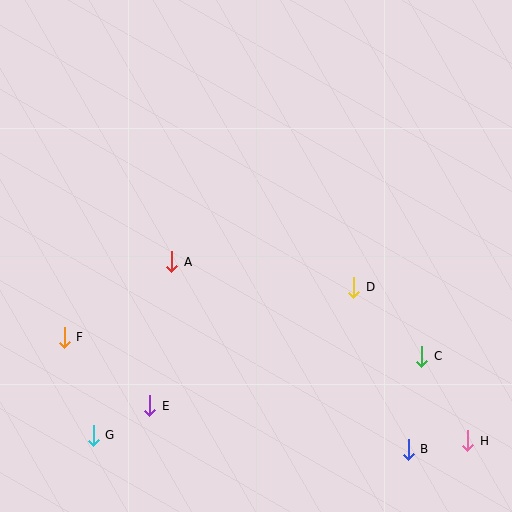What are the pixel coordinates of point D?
Point D is at (354, 287).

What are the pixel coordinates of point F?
Point F is at (64, 337).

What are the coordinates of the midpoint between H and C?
The midpoint between H and C is at (445, 398).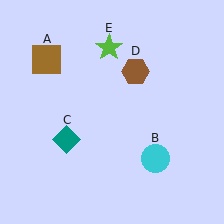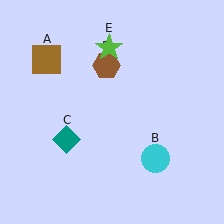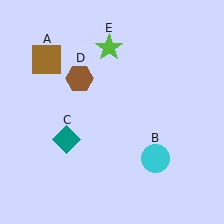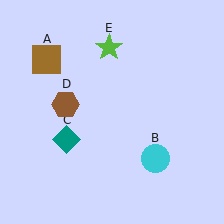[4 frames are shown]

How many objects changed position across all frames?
1 object changed position: brown hexagon (object D).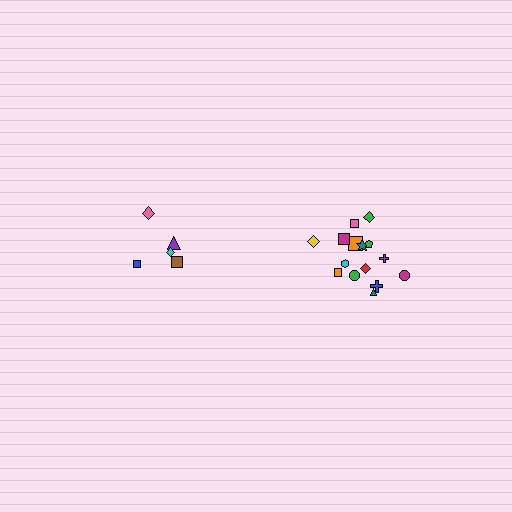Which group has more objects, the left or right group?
The right group.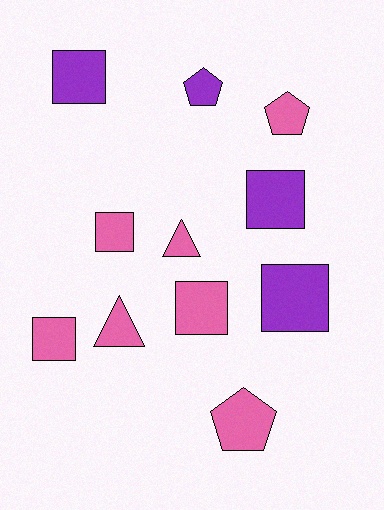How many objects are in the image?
There are 11 objects.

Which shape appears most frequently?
Square, with 6 objects.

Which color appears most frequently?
Pink, with 7 objects.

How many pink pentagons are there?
There are 2 pink pentagons.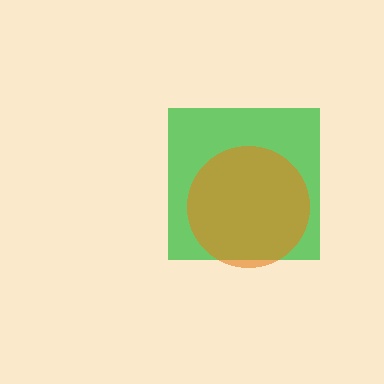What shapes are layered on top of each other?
The layered shapes are: a green square, an orange circle.